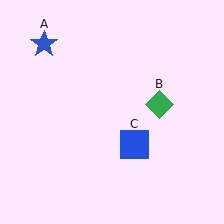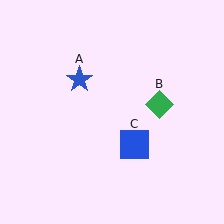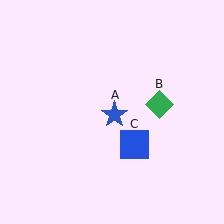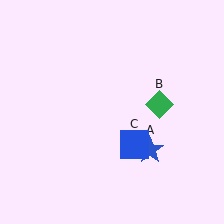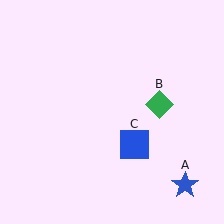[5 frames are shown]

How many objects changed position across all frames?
1 object changed position: blue star (object A).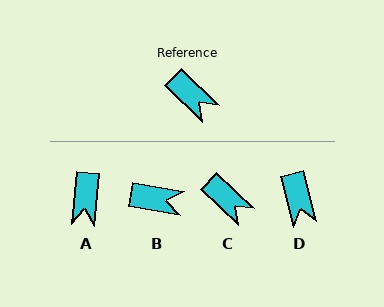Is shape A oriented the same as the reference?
No, it is off by about 51 degrees.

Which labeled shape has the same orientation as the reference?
C.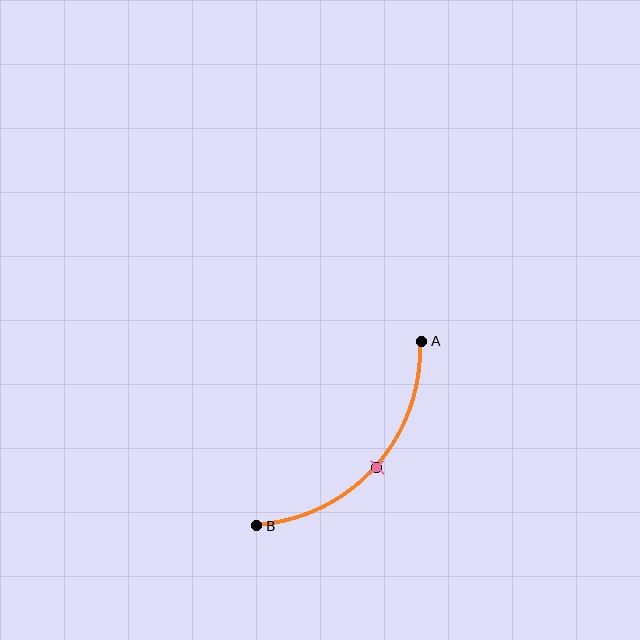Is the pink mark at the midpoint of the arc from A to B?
Yes. The pink mark lies on the arc at equal arc-length from both A and B — it is the arc midpoint.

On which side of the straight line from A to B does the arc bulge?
The arc bulges below and to the right of the straight line connecting A and B.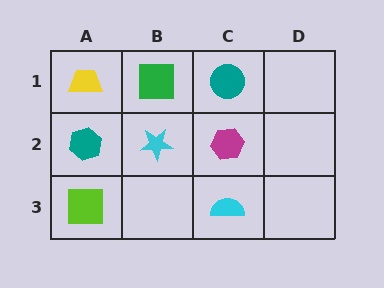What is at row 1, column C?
A teal circle.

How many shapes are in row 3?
2 shapes.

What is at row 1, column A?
A yellow trapezoid.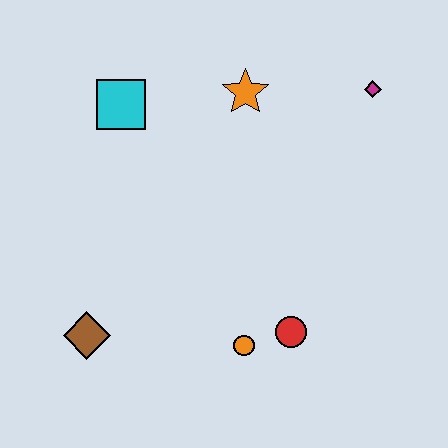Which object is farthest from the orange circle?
The magenta diamond is farthest from the orange circle.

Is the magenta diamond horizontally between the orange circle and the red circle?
No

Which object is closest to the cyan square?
The orange star is closest to the cyan square.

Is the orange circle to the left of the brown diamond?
No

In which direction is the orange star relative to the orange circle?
The orange star is above the orange circle.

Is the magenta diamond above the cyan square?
Yes